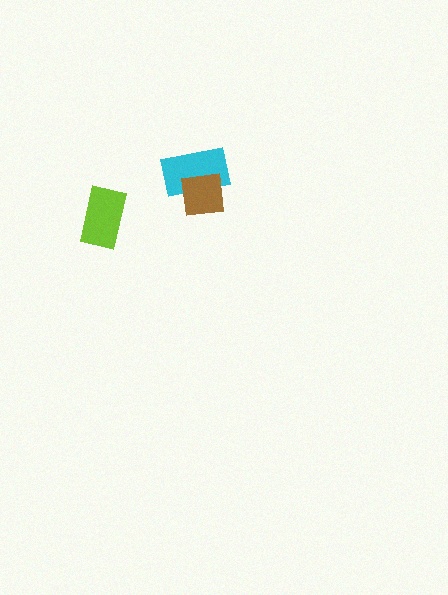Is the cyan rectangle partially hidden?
Yes, it is partially covered by another shape.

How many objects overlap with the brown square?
1 object overlaps with the brown square.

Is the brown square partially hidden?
No, no other shape covers it.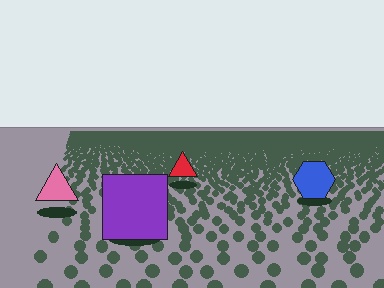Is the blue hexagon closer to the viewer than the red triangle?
Yes. The blue hexagon is closer — you can tell from the texture gradient: the ground texture is coarser near it.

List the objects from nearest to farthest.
From nearest to farthest: the purple square, the pink triangle, the blue hexagon, the red triangle.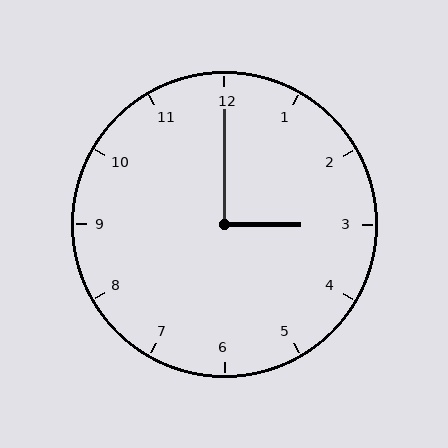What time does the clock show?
3:00.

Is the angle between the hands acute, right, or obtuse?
It is right.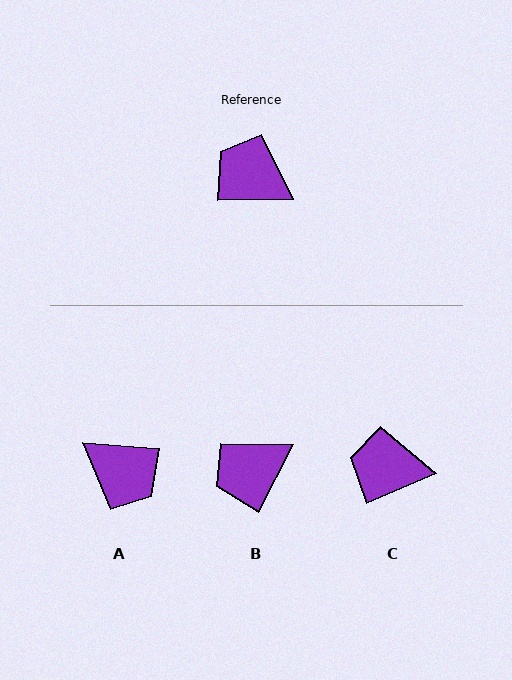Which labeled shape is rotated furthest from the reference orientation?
A, about 175 degrees away.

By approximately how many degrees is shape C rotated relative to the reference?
Approximately 24 degrees counter-clockwise.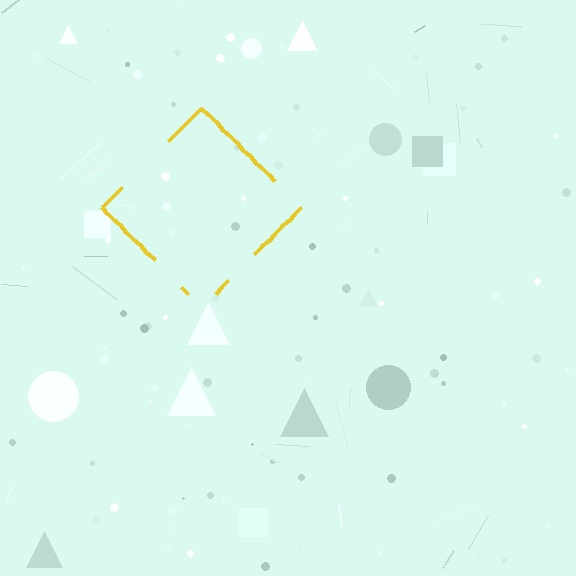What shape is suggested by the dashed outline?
The dashed outline suggests a diamond.